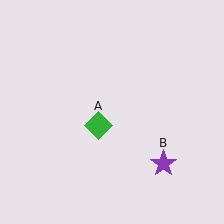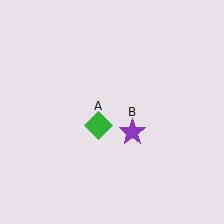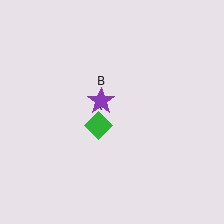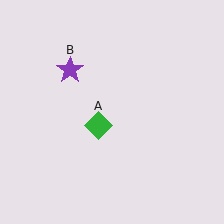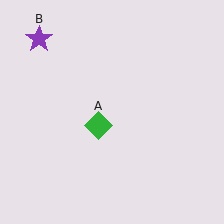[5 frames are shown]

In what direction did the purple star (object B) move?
The purple star (object B) moved up and to the left.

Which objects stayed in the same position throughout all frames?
Green diamond (object A) remained stationary.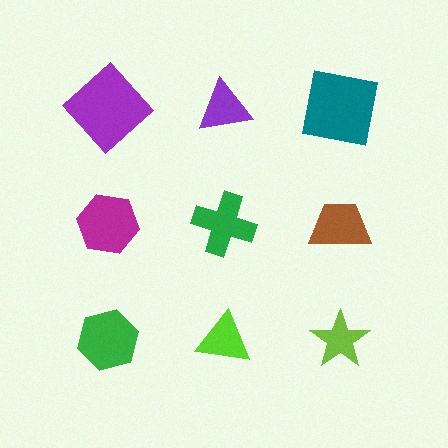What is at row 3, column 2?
A lime triangle.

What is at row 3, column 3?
A lime star.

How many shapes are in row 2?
3 shapes.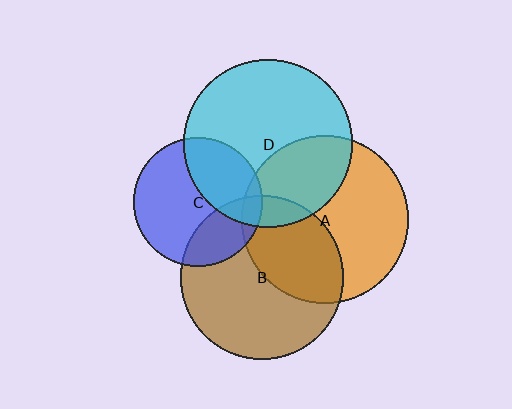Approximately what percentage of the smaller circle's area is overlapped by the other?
Approximately 5%.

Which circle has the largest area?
Circle D (cyan).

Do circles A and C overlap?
Yes.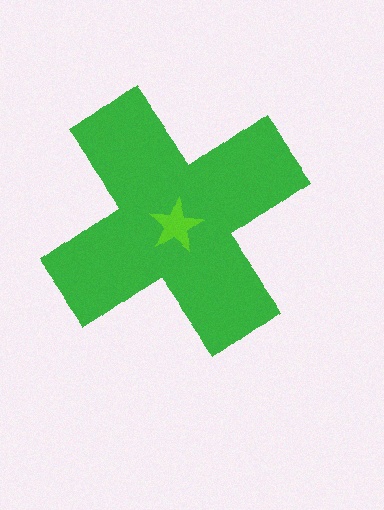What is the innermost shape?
The lime star.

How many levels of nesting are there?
2.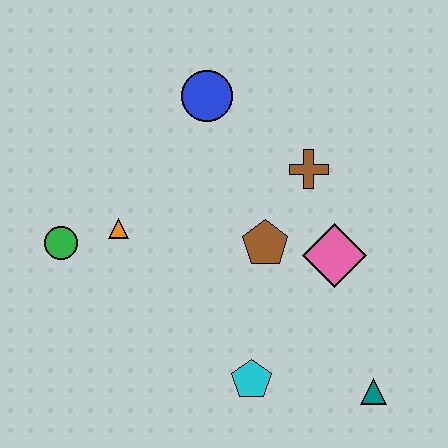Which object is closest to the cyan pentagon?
The teal triangle is closest to the cyan pentagon.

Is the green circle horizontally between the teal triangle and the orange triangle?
No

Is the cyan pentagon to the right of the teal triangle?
No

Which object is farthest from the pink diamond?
The green circle is farthest from the pink diamond.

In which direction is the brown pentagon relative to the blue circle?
The brown pentagon is below the blue circle.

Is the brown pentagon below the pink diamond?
No